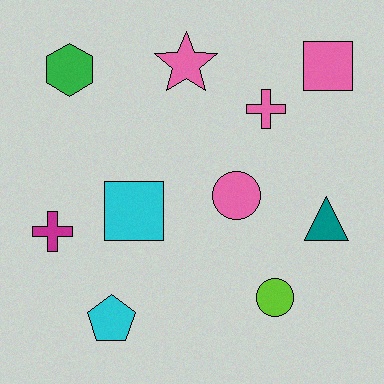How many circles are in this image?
There are 2 circles.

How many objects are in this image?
There are 10 objects.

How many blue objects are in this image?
There are no blue objects.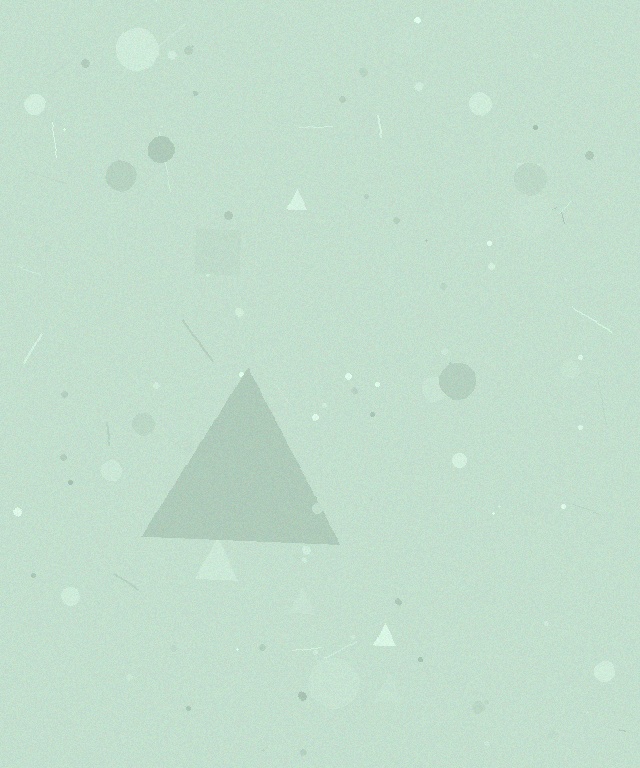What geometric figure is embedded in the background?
A triangle is embedded in the background.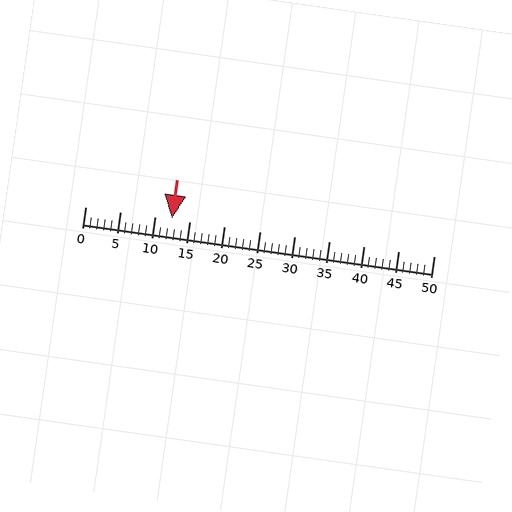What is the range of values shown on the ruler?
The ruler shows values from 0 to 50.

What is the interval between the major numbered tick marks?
The major tick marks are spaced 5 units apart.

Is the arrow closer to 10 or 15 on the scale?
The arrow is closer to 10.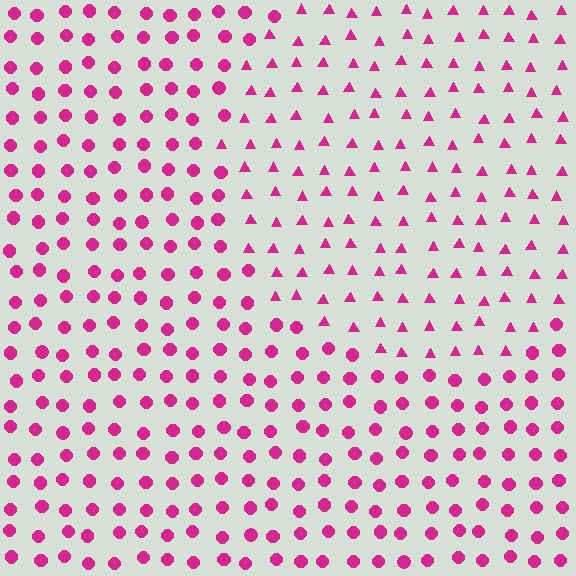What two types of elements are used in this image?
The image uses triangles inside the circle region and circles outside it.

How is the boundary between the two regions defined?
The boundary is defined by a change in element shape: triangles inside vs. circles outside. All elements share the same color and spacing.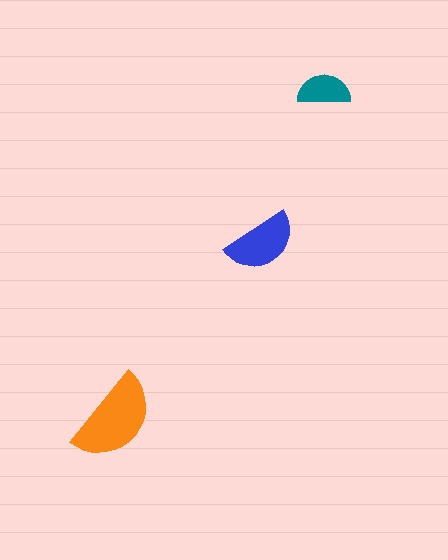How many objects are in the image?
There are 3 objects in the image.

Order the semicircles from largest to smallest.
the orange one, the blue one, the teal one.